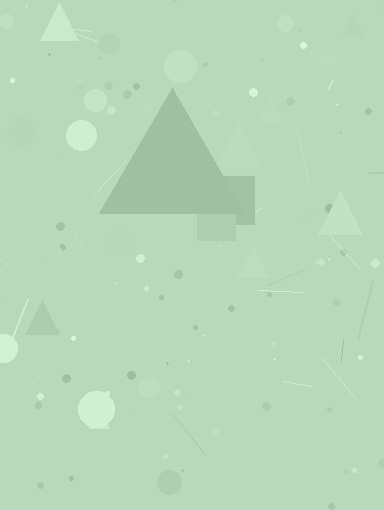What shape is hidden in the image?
A triangle is hidden in the image.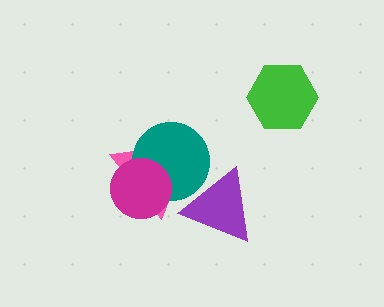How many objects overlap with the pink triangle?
3 objects overlap with the pink triangle.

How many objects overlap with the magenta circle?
2 objects overlap with the magenta circle.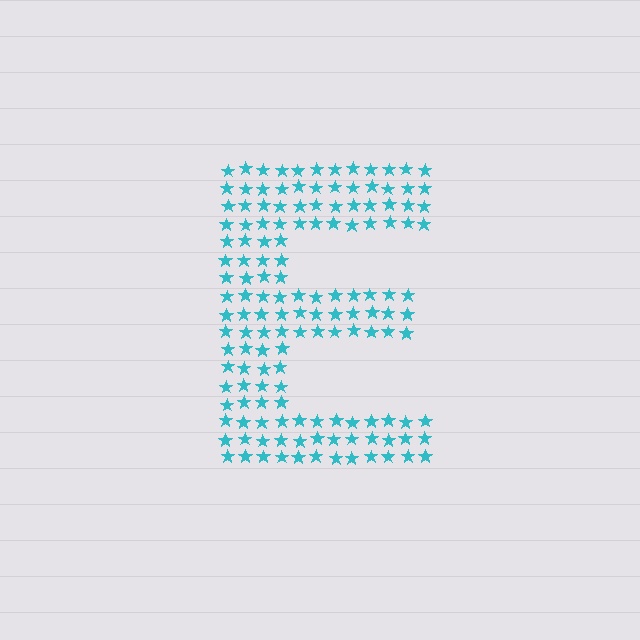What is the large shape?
The large shape is the letter E.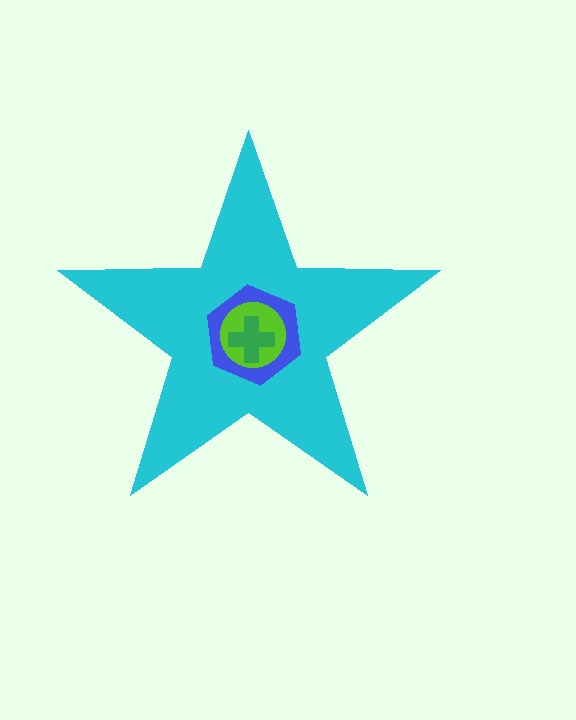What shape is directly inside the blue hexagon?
The lime circle.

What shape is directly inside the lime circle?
The green cross.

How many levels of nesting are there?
4.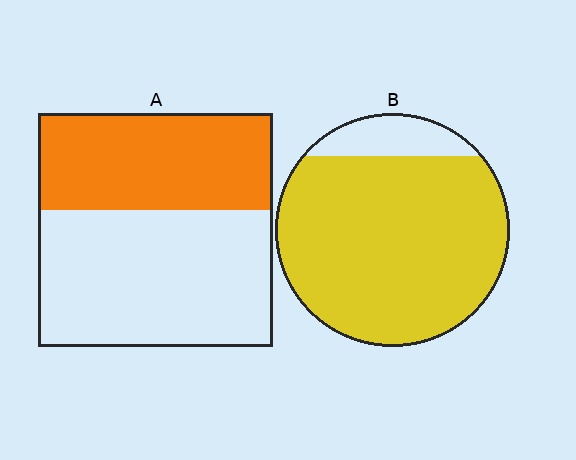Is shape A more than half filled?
No.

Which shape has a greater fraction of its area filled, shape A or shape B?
Shape B.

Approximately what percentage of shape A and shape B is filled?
A is approximately 40% and B is approximately 85%.